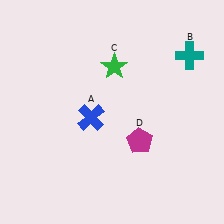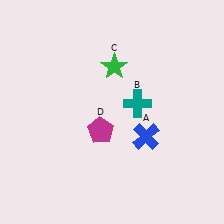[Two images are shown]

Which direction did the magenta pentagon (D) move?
The magenta pentagon (D) moved left.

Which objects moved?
The objects that moved are: the blue cross (A), the teal cross (B), the magenta pentagon (D).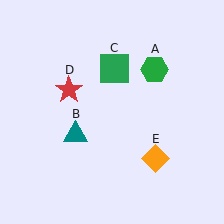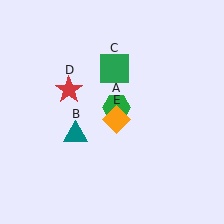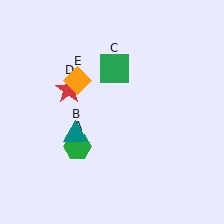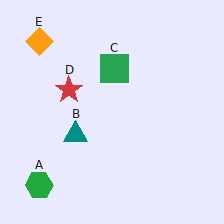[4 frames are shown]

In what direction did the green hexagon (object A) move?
The green hexagon (object A) moved down and to the left.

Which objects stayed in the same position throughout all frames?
Teal triangle (object B) and green square (object C) and red star (object D) remained stationary.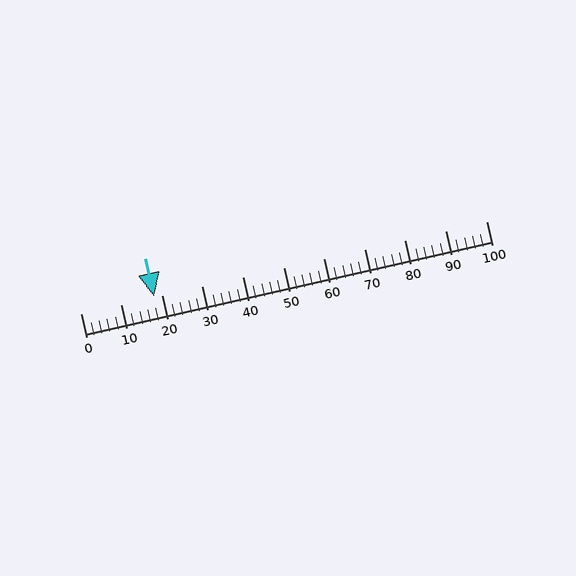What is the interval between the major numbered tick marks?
The major tick marks are spaced 10 units apart.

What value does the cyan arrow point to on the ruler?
The cyan arrow points to approximately 18.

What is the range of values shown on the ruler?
The ruler shows values from 0 to 100.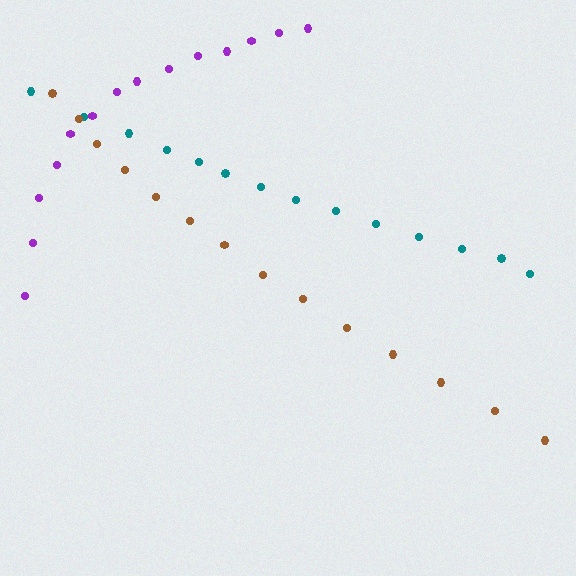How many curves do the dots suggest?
There are 3 distinct paths.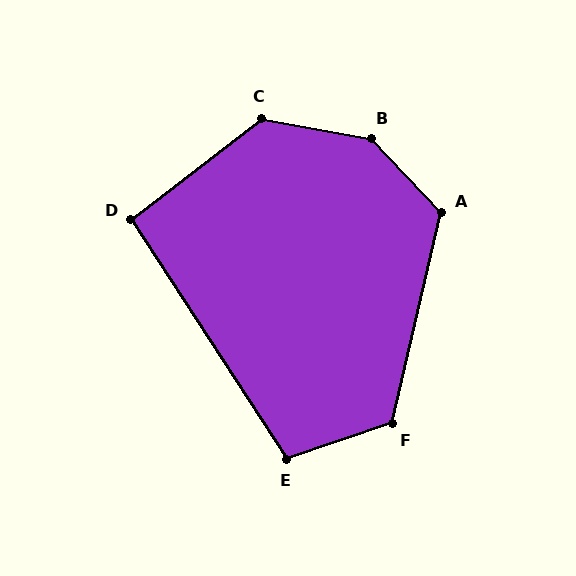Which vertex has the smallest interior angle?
D, at approximately 95 degrees.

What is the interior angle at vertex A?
Approximately 123 degrees (obtuse).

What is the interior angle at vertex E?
Approximately 104 degrees (obtuse).